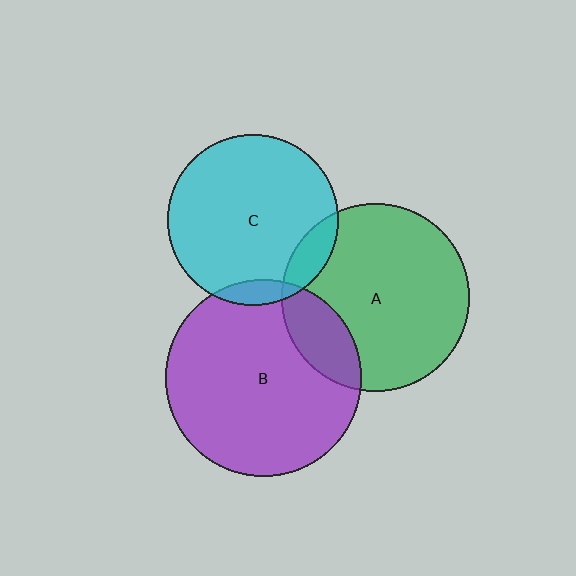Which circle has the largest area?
Circle B (purple).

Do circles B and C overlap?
Yes.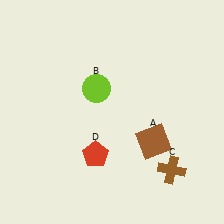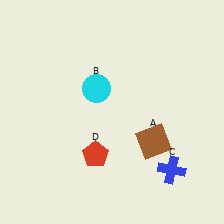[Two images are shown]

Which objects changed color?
B changed from lime to cyan. C changed from brown to blue.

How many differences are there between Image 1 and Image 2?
There are 2 differences between the two images.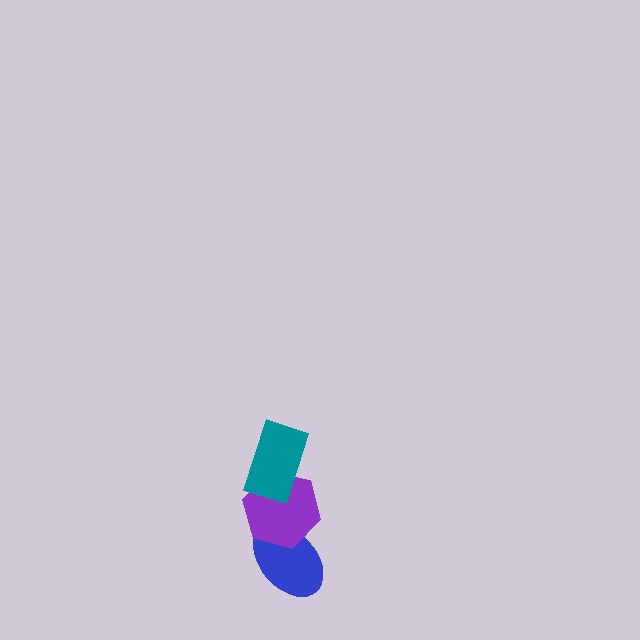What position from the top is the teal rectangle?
The teal rectangle is 1st from the top.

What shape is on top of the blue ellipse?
The purple hexagon is on top of the blue ellipse.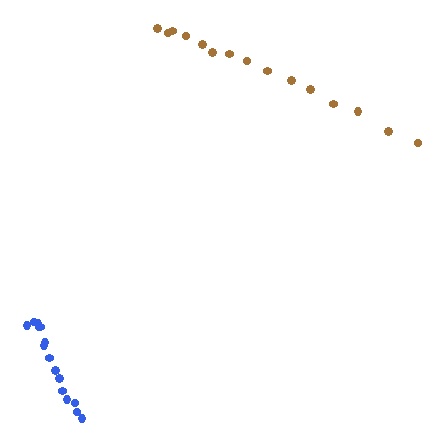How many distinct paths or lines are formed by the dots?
There are 2 distinct paths.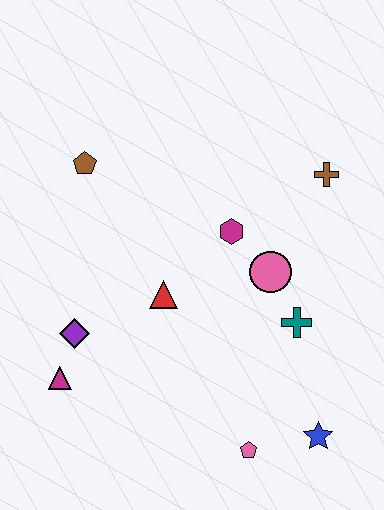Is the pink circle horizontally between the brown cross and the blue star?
No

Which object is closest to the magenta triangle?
The purple diamond is closest to the magenta triangle.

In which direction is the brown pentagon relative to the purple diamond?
The brown pentagon is above the purple diamond.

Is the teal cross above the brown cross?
No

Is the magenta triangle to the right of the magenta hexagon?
No